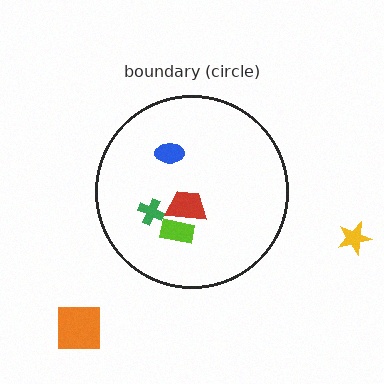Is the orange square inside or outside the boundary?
Outside.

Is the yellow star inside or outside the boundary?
Outside.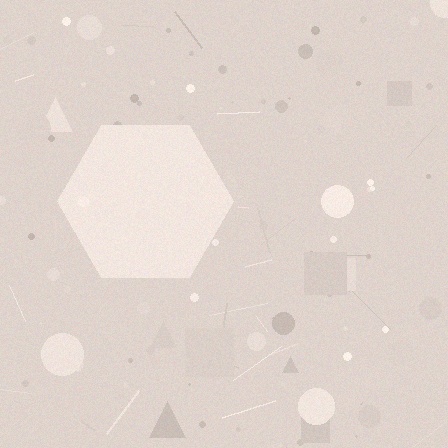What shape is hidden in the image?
A hexagon is hidden in the image.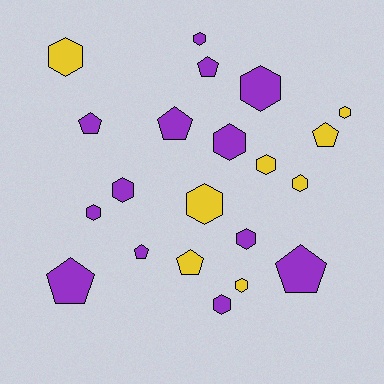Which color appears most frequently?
Purple, with 13 objects.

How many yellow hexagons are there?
There are 6 yellow hexagons.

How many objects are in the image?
There are 21 objects.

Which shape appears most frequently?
Hexagon, with 13 objects.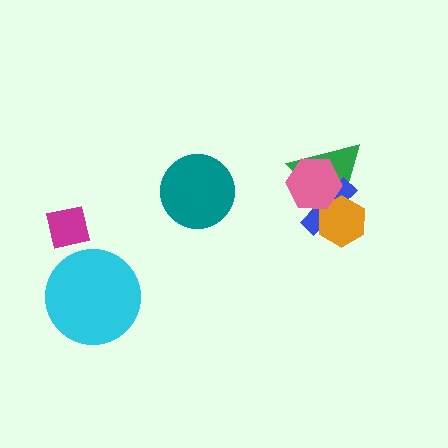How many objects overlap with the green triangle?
3 objects overlap with the green triangle.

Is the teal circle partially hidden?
No, no other shape covers it.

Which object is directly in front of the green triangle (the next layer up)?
The blue cross is directly in front of the green triangle.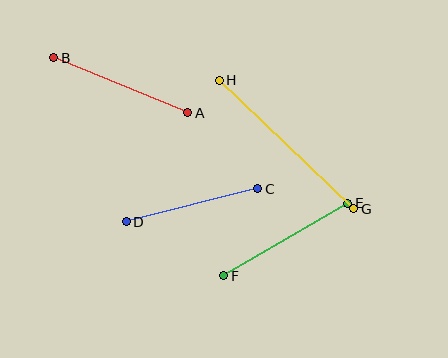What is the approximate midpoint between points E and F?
The midpoint is at approximately (286, 240) pixels.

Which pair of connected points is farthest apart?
Points G and H are farthest apart.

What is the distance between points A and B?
The distance is approximately 145 pixels.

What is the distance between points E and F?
The distance is approximately 144 pixels.